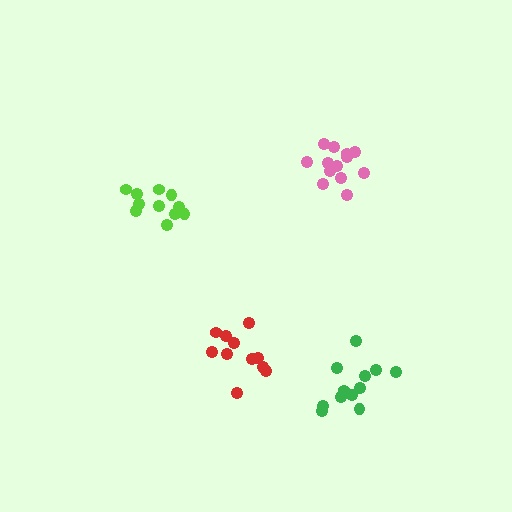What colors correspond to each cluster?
The clusters are colored: lime, red, pink, green.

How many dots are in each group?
Group 1: 11 dots, Group 2: 11 dots, Group 3: 13 dots, Group 4: 12 dots (47 total).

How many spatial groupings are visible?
There are 4 spatial groupings.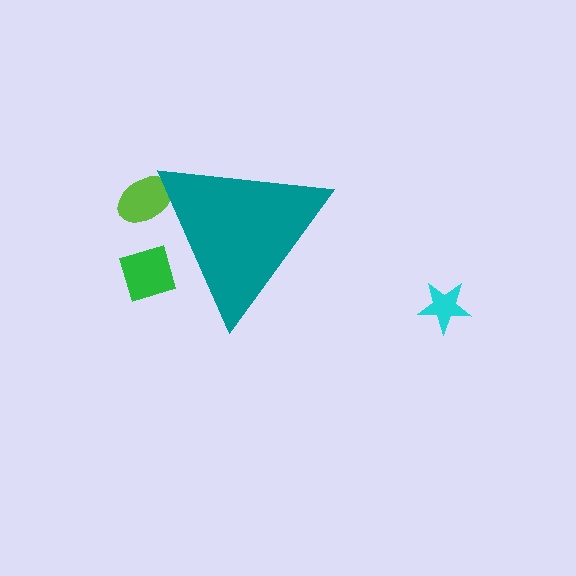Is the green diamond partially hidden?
Yes, the green diamond is partially hidden behind the teal triangle.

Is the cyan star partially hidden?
No, the cyan star is fully visible.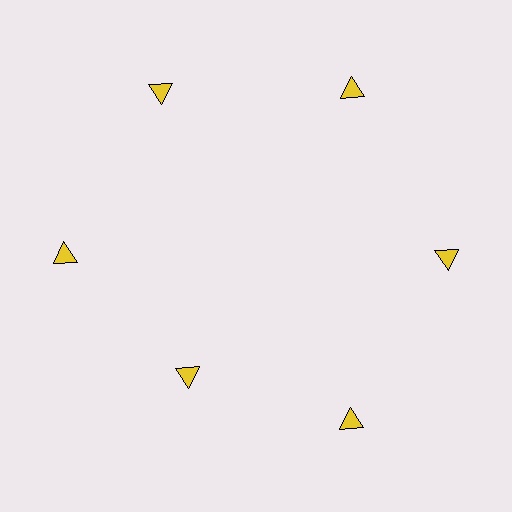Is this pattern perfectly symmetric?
No. The 6 yellow triangles are arranged in a ring, but one element near the 7 o'clock position is pulled inward toward the center, breaking the 6-fold rotational symmetry.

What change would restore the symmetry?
The symmetry would be restored by moving it outward, back onto the ring so that all 6 triangles sit at equal angles and equal distance from the center.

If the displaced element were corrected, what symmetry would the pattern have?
It would have 6-fold rotational symmetry — the pattern would map onto itself every 60 degrees.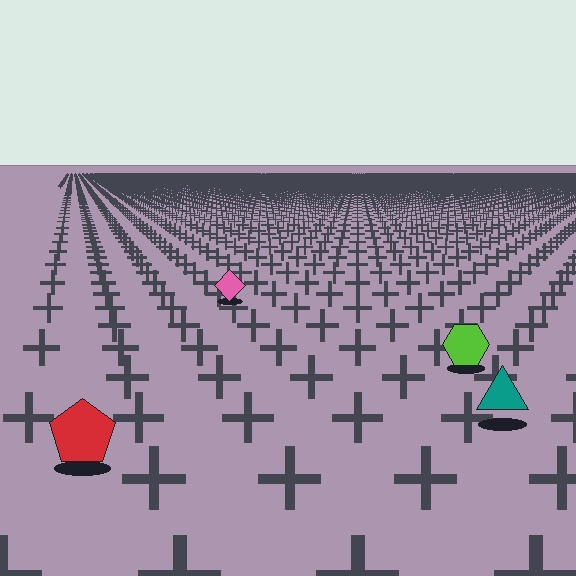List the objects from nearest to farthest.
From nearest to farthest: the red pentagon, the teal triangle, the lime hexagon, the pink diamond.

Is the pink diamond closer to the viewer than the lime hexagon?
No. The lime hexagon is closer — you can tell from the texture gradient: the ground texture is coarser near it.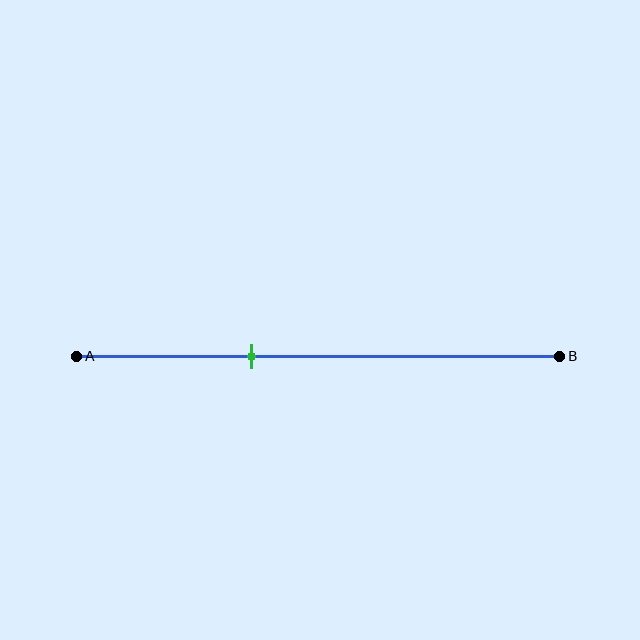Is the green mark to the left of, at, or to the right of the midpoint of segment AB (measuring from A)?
The green mark is to the left of the midpoint of segment AB.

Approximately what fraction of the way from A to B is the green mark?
The green mark is approximately 35% of the way from A to B.